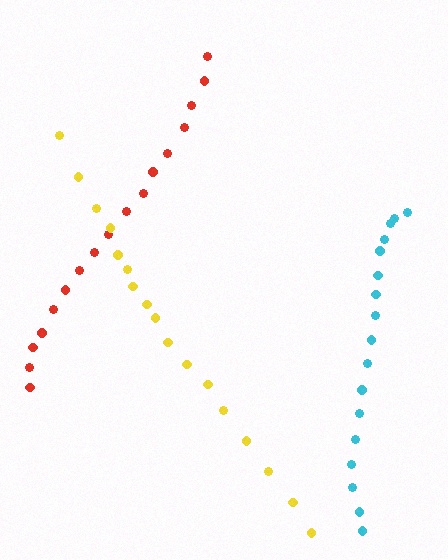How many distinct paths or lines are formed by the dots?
There are 3 distinct paths.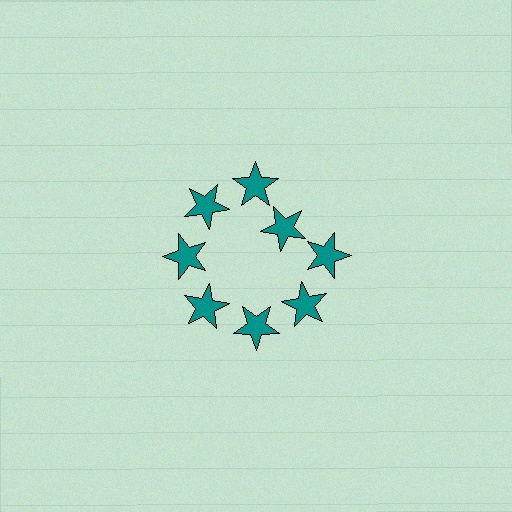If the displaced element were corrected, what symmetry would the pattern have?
It would have 8-fold rotational symmetry — the pattern would map onto itself every 45 degrees.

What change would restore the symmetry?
The symmetry would be restored by moving it outward, back onto the ring so that all 8 stars sit at equal angles and equal distance from the center.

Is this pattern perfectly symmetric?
No. The 8 teal stars are arranged in a ring, but one element near the 2 o'clock position is pulled inward toward the center, breaking the 8-fold rotational symmetry.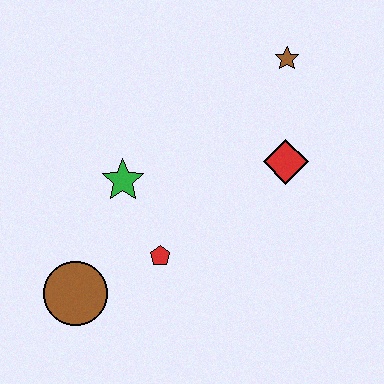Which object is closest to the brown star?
The red diamond is closest to the brown star.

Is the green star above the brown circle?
Yes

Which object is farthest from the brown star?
The brown circle is farthest from the brown star.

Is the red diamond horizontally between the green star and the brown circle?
No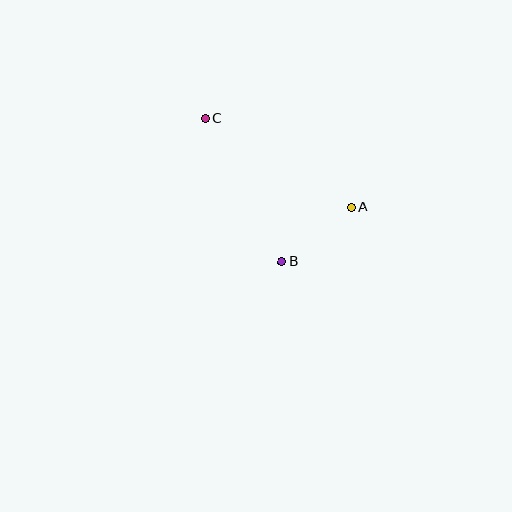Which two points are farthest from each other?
Points A and C are farthest from each other.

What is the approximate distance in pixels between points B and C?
The distance between B and C is approximately 163 pixels.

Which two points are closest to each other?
Points A and B are closest to each other.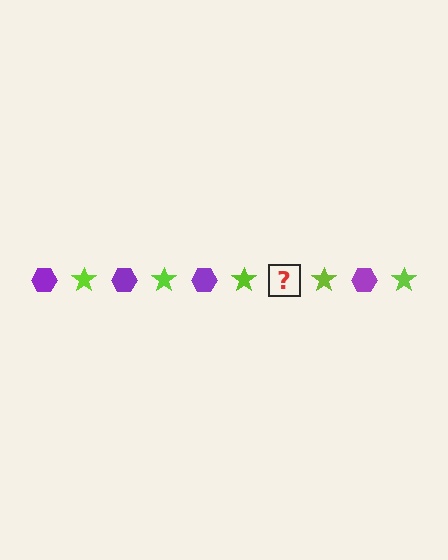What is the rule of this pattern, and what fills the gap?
The rule is that the pattern alternates between purple hexagon and lime star. The gap should be filled with a purple hexagon.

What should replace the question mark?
The question mark should be replaced with a purple hexagon.